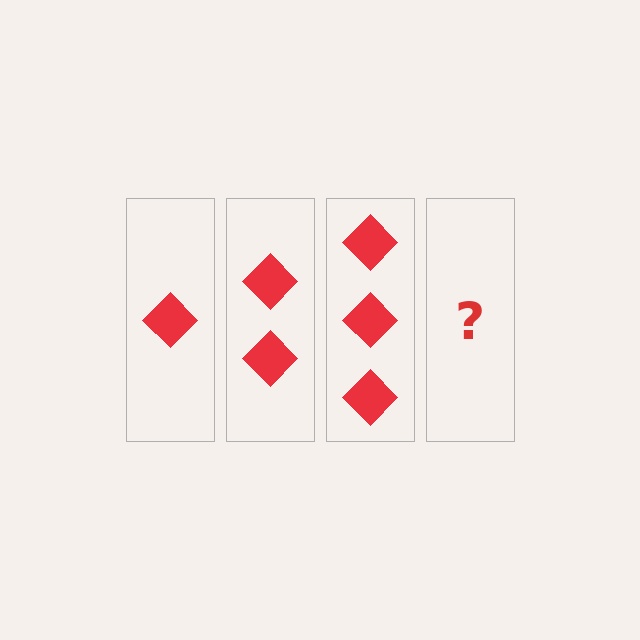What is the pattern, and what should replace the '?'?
The pattern is that each step adds one more diamond. The '?' should be 4 diamonds.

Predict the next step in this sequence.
The next step is 4 diamonds.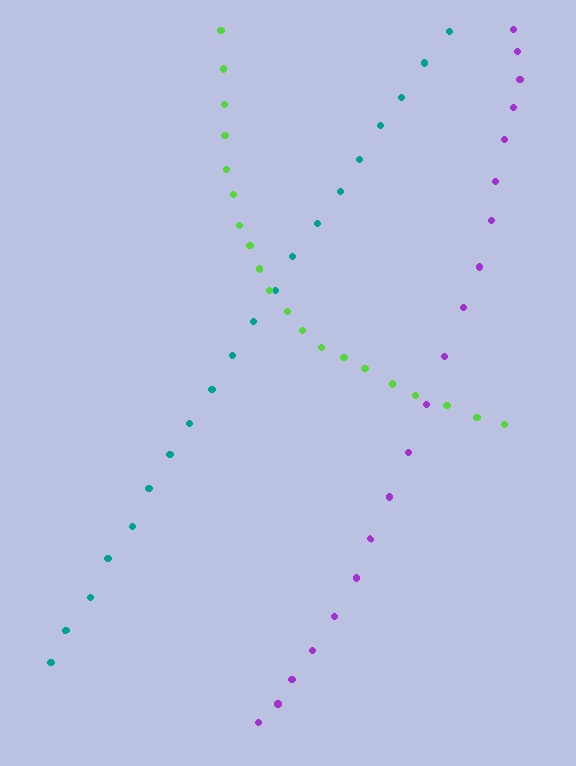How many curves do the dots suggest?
There are 3 distinct paths.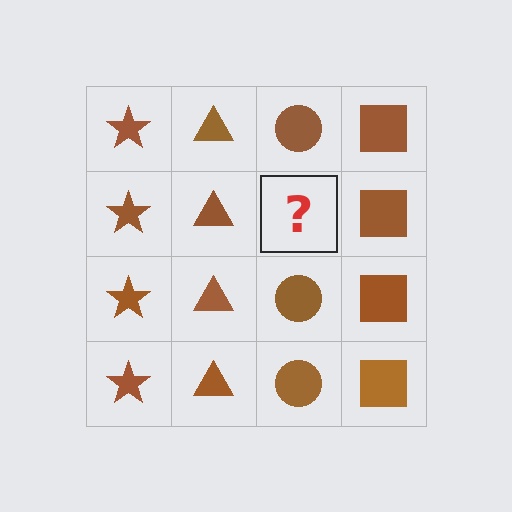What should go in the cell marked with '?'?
The missing cell should contain a brown circle.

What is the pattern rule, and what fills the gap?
The rule is that each column has a consistent shape. The gap should be filled with a brown circle.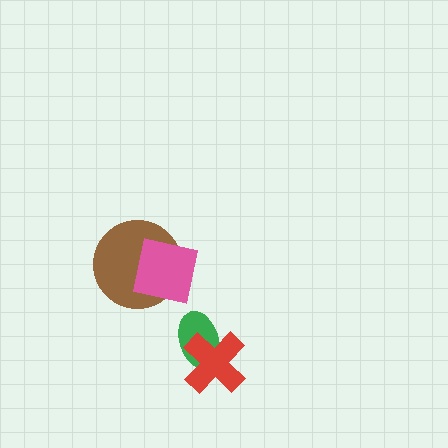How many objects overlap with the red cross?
1 object overlaps with the red cross.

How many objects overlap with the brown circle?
1 object overlaps with the brown circle.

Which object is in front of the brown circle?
The pink square is in front of the brown circle.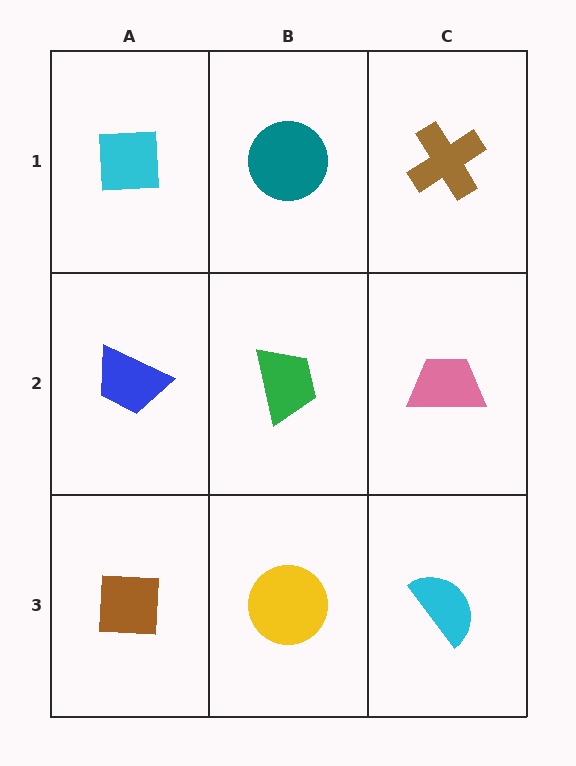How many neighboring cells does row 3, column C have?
2.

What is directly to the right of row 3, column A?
A yellow circle.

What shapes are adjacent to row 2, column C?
A brown cross (row 1, column C), a cyan semicircle (row 3, column C), a green trapezoid (row 2, column B).